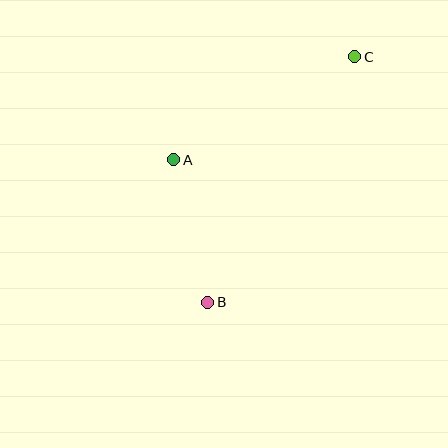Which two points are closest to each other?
Points A and B are closest to each other.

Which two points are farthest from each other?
Points B and C are farthest from each other.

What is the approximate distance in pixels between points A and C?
The distance between A and C is approximately 208 pixels.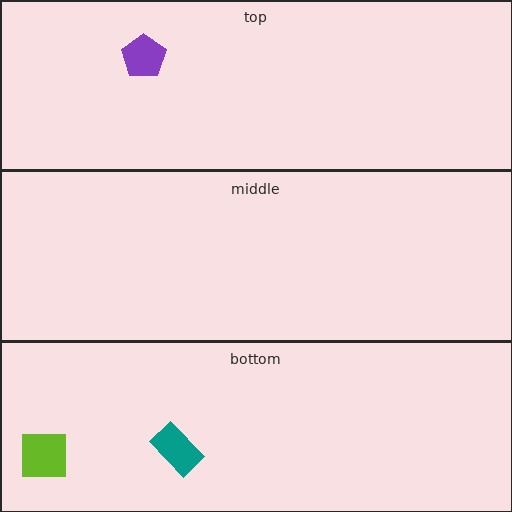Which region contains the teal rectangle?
The bottom region.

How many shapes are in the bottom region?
2.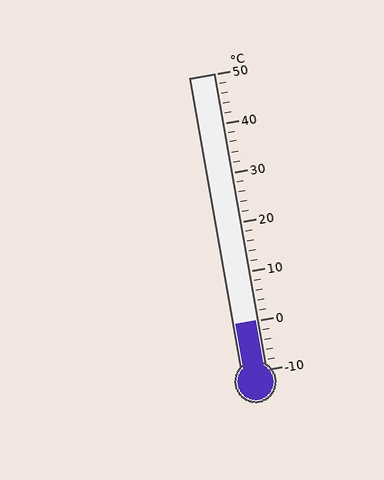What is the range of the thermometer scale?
The thermometer scale ranges from -10°C to 50°C.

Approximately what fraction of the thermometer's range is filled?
The thermometer is filled to approximately 15% of its range.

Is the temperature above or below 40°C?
The temperature is below 40°C.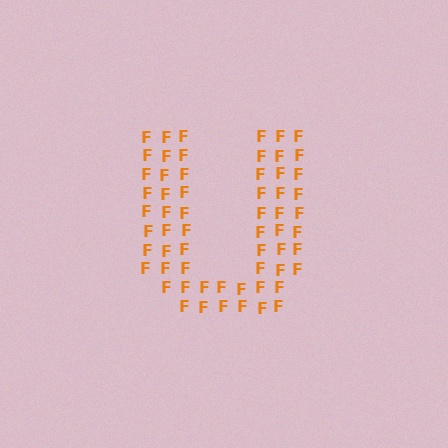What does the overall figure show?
The overall figure shows the letter U.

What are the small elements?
The small elements are letter F's.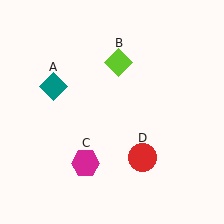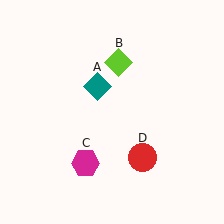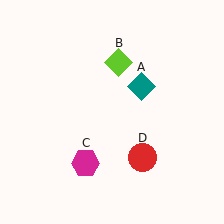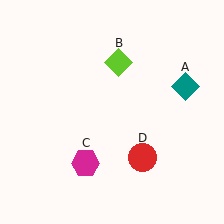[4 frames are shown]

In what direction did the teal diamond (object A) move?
The teal diamond (object A) moved right.